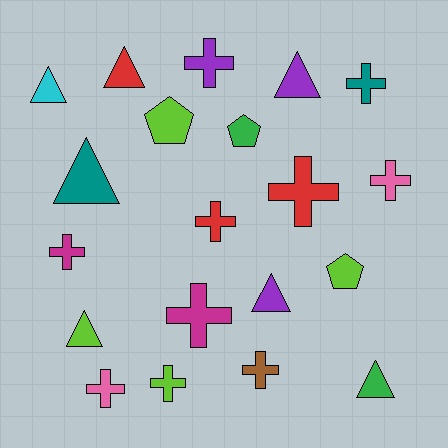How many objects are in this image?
There are 20 objects.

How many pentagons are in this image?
There are 3 pentagons.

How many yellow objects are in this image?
There are no yellow objects.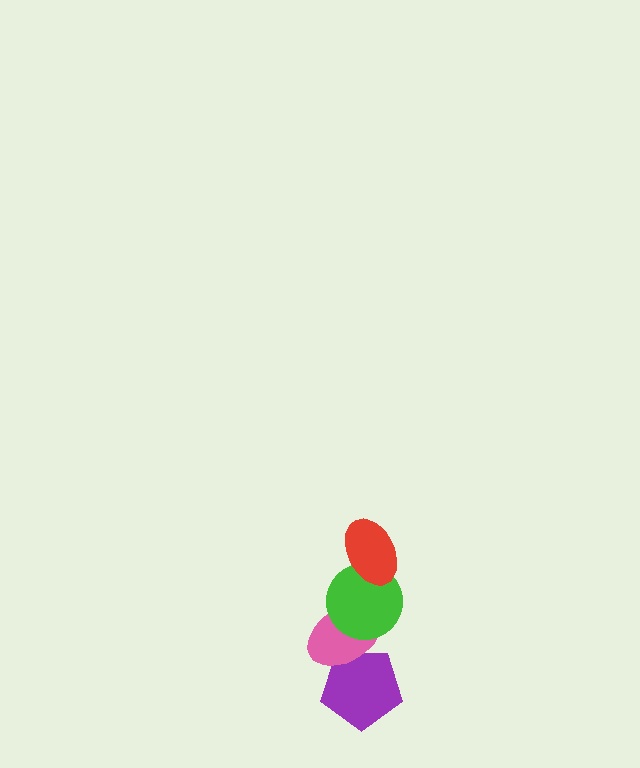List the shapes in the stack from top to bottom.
From top to bottom: the red ellipse, the green circle, the pink ellipse, the purple pentagon.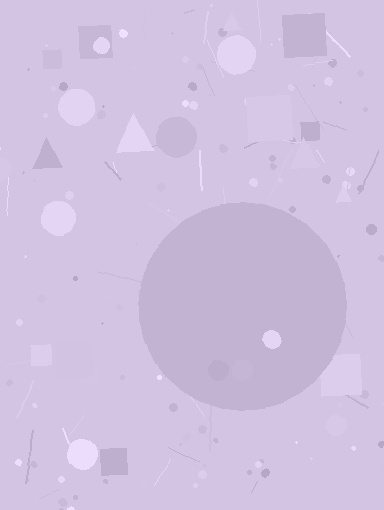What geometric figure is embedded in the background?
A circle is embedded in the background.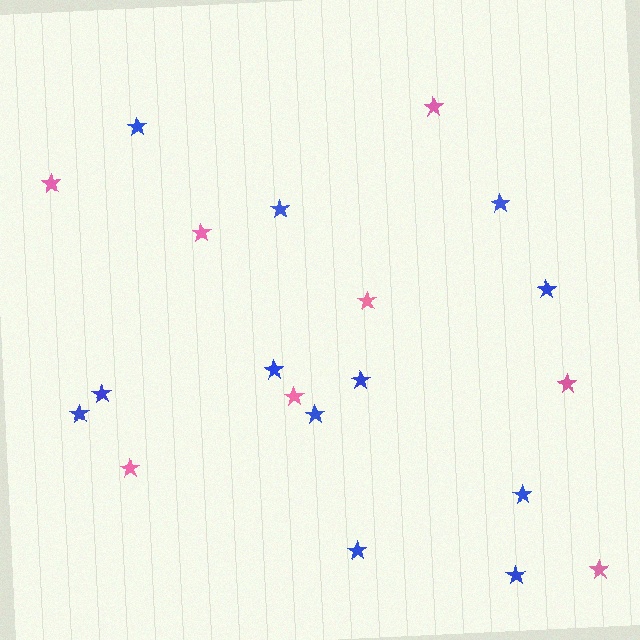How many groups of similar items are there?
There are 2 groups: one group of blue stars (12) and one group of pink stars (8).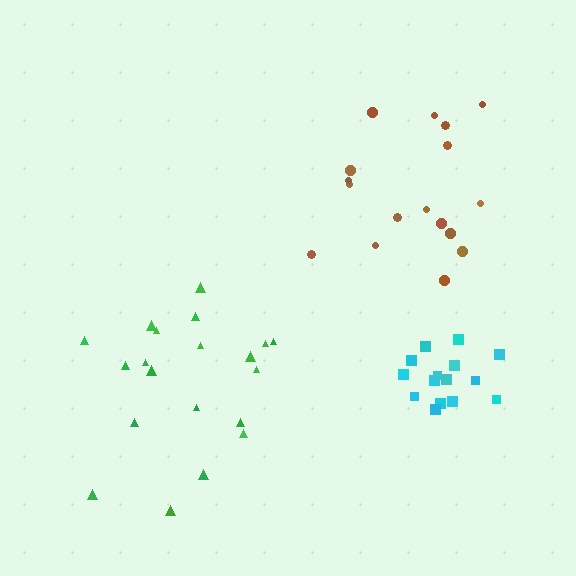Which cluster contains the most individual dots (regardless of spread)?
Green (20).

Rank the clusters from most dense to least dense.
cyan, green, brown.